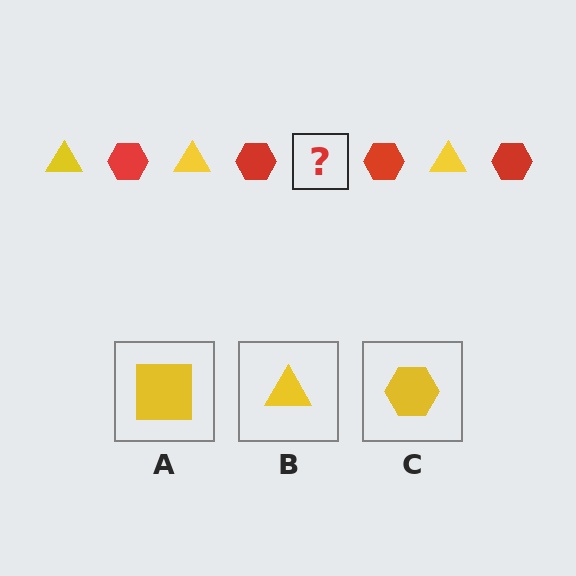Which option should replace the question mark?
Option B.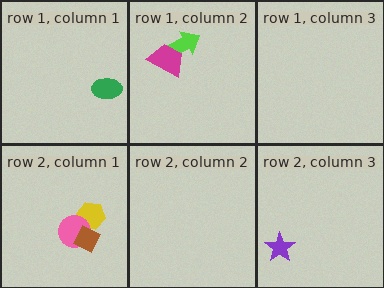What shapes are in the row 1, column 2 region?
The lime arrow, the magenta trapezoid.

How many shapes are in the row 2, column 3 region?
1.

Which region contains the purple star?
The row 2, column 3 region.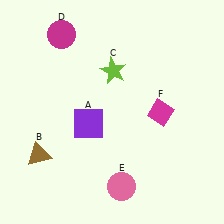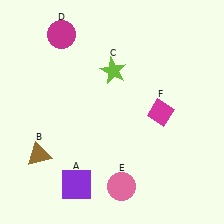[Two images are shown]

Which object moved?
The purple square (A) moved down.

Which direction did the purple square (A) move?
The purple square (A) moved down.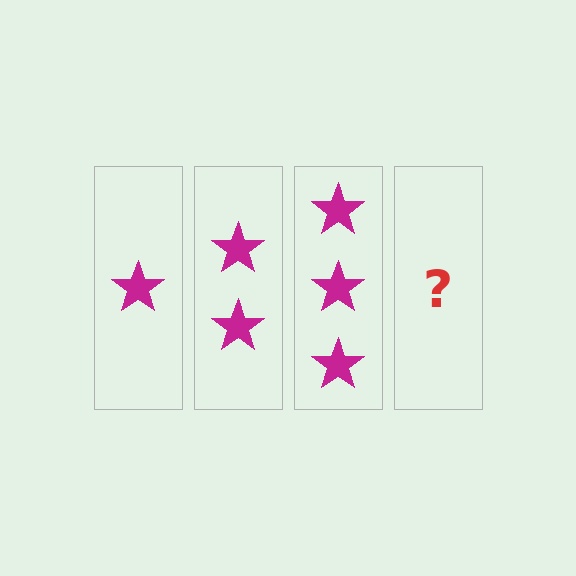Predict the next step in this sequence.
The next step is 4 stars.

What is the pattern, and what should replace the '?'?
The pattern is that each step adds one more star. The '?' should be 4 stars.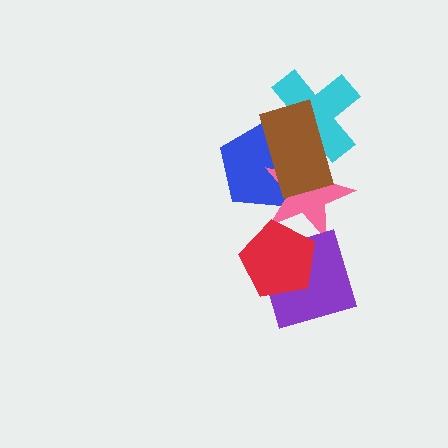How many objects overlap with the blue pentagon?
3 objects overlap with the blue pentagon.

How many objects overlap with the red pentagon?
2 objects overlap with the red pentagon.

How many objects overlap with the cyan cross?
3 objects overlap with the cyan cross.